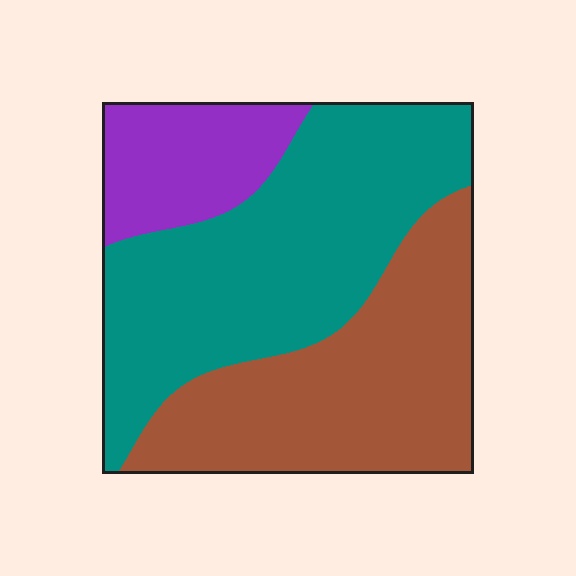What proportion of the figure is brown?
Brown covers about 40% of the figure.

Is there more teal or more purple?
Teal.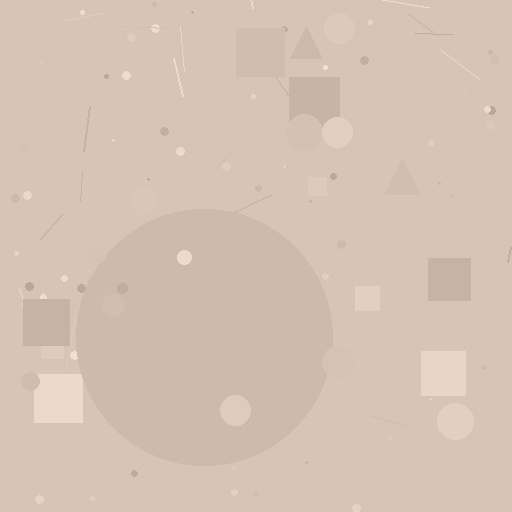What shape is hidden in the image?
A circle is hidden in the image.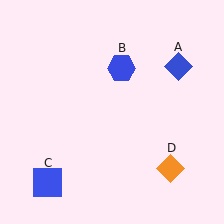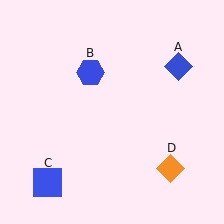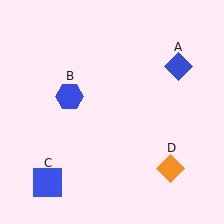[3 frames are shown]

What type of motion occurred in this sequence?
The blue hexagon (object B) rotated counterclockwise around the center of the scene.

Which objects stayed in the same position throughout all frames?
Blue diamond (object A) and blue square (object C) and orange diamond (object D) remained stationary.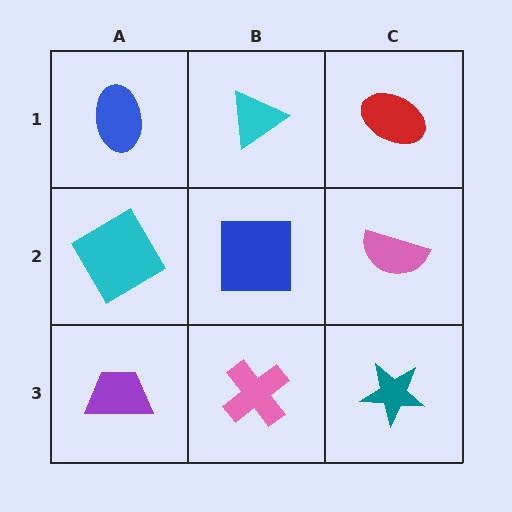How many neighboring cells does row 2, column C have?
3.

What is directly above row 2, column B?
A cyan triangle.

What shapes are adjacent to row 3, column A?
A cyan diamond (row 2, column A), a pink cross (row 3, column B).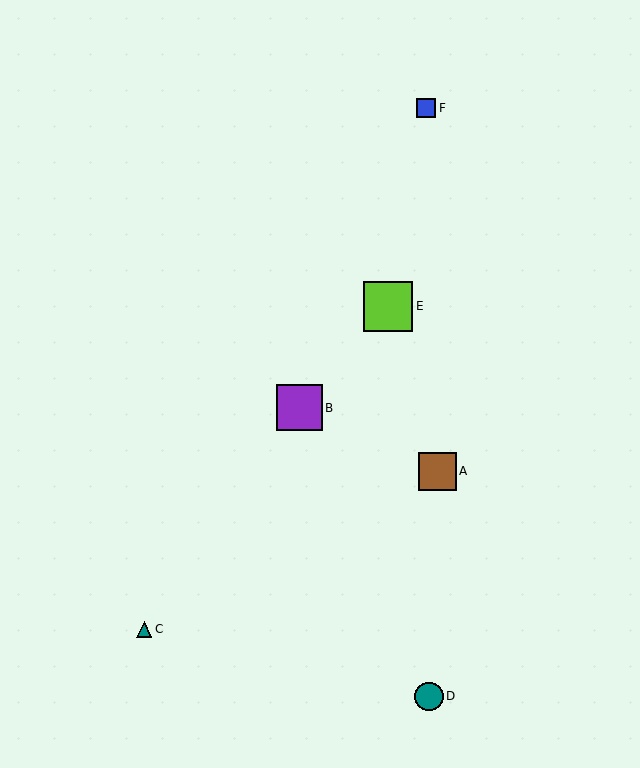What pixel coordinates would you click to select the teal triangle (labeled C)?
Click at (144, 629) to select the teal triangle C.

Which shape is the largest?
The lime square (labeled E) is the largest.